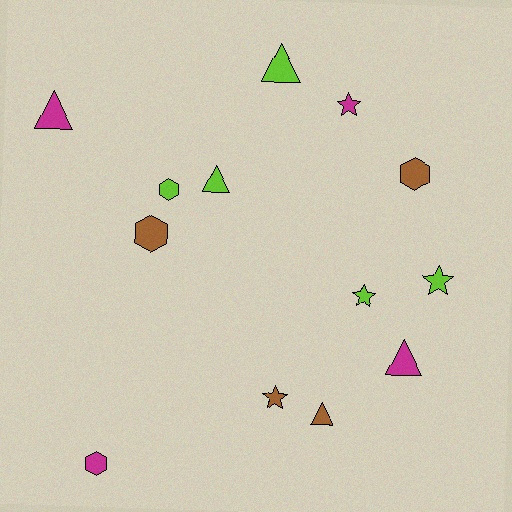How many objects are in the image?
There are 13 objects.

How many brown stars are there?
There is 1 brown star.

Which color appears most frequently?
Lime, with 5 objects.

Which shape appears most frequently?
Triangle, with 5 objects.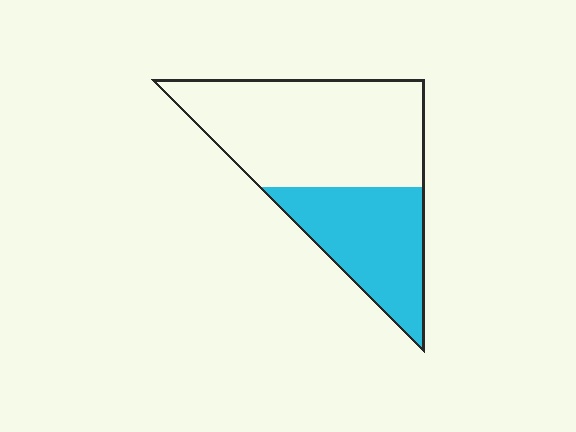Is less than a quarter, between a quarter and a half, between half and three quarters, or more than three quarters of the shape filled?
Between a quarter and a half.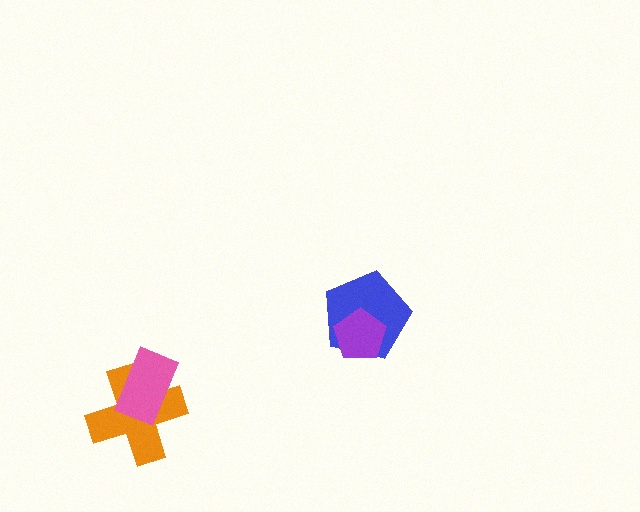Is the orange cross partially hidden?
Yes, it is partially covered by another shape.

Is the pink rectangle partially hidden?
No, no other shape covers it.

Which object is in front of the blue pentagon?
The purple pentagon is in front of the blue pentagon.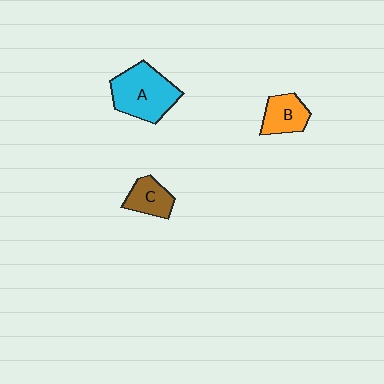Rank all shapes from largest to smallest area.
From largest to smallest: A (cyan), B (orange), C (brown).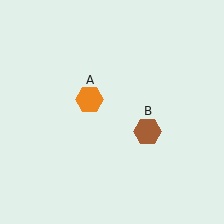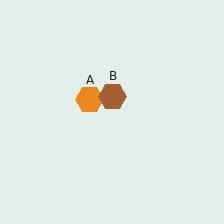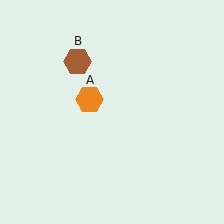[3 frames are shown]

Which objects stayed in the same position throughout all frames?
Orange hexagon (object A) remained stationary.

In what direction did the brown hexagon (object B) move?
The brown hexagon (object B) moved up and to the left.